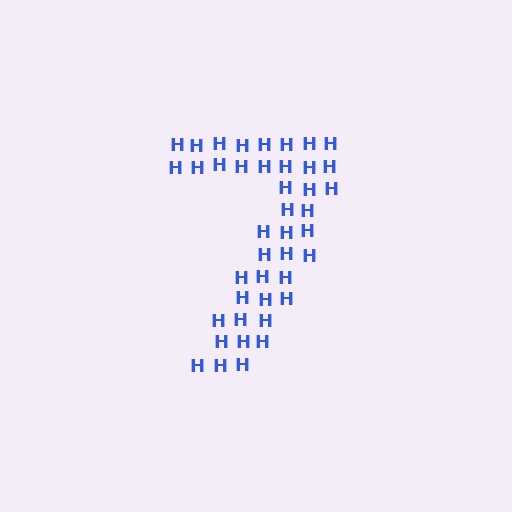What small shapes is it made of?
It is made of small letter H's.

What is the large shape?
The large shape is the digit 7.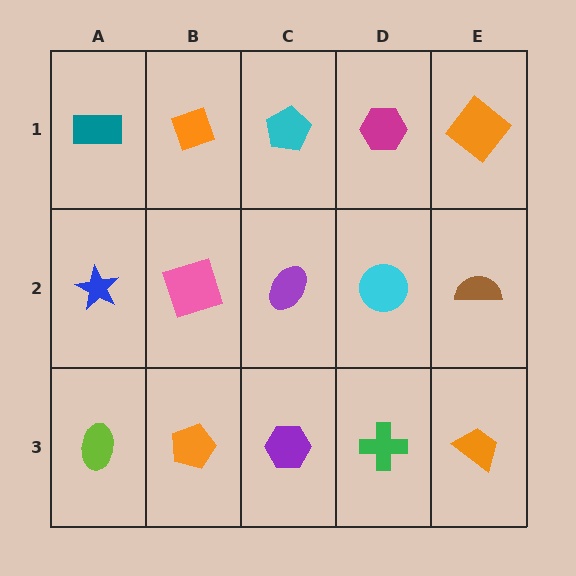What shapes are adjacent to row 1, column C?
A purple ellipse (row 2, column C), an orange diamond (row 1, column B), a magenta hexagon (row 1, column D).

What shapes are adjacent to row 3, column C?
A purple ellipse (row 2, column C), an orange pentagon (row 3, column B), a green cross (row 3, column D).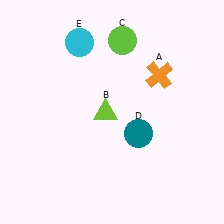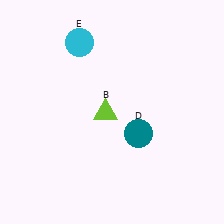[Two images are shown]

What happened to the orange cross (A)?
The orange cross (A) was removed in Image 2. It was in the top-right area of Image 1.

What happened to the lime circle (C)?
The lime circle (C) was removed in Image 2. It was in the top-right area of Image 1.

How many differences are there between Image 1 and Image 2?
There are 2 differences between the two images.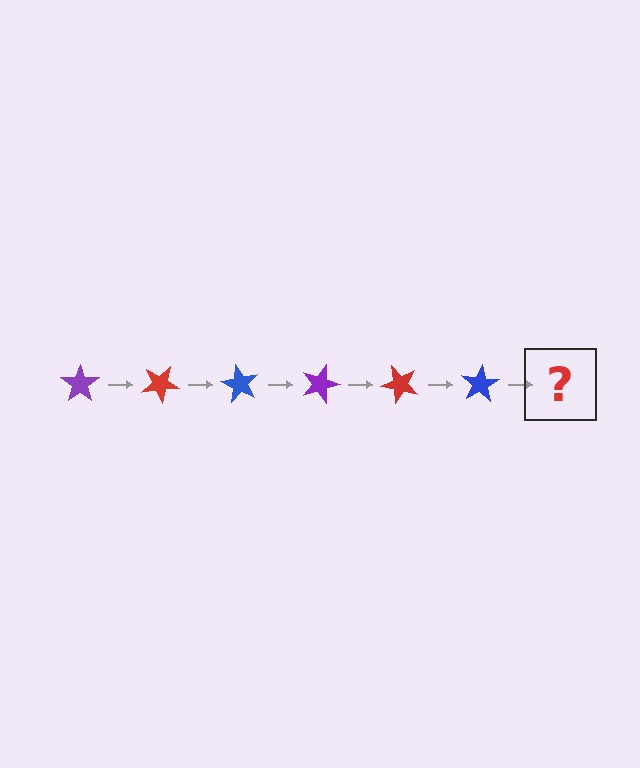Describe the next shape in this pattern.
It should be a purple star, rotated 180 degrees from the start.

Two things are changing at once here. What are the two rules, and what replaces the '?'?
The two rules are that it rotates 30 degrees each step and the color cycles through purple, red, and blue. The '?' should be a purple star, rotated 180 degrees from the start.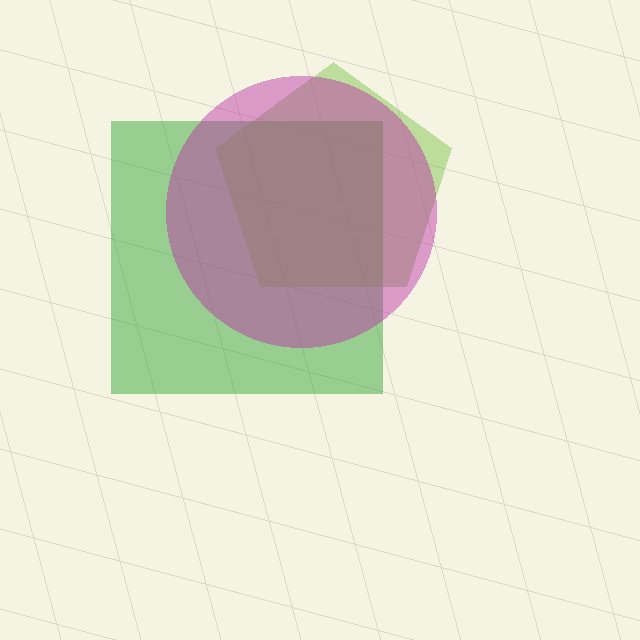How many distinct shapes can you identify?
There are 3 distinct shapes: a green square, a lime pentagon, a magenta circle.